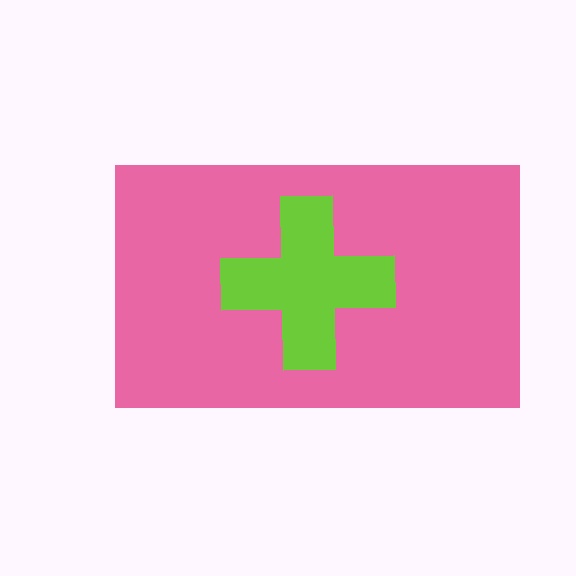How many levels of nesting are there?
2.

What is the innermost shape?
The lime cross.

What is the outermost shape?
The pink rectangle.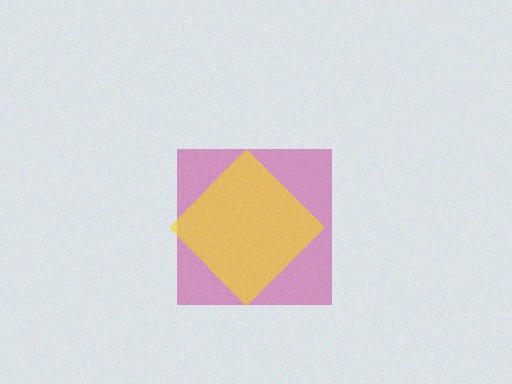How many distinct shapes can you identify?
There are 2 distinct shapes: a magenta square, a yellow diamond.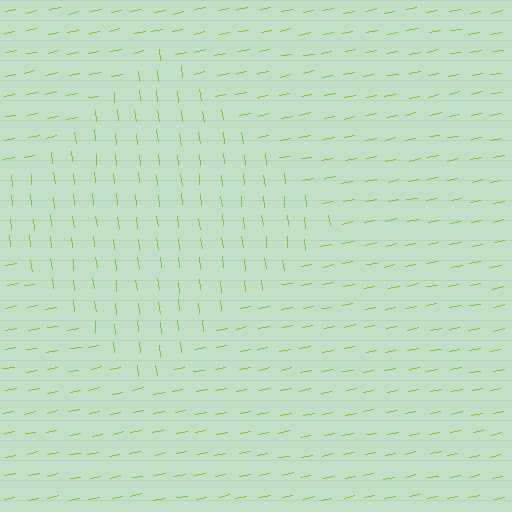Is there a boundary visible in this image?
Yes, there is a texture boundary formed by a change in line orientation.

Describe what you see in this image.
The image is filled with small lime line segments. A diamond region in the image has lines oriented differently from the surrounding lines, creating a visible texture boundary.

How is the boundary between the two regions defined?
The boundary is defined purely by a change in line orientation (approximately 85 degrees difference). All lines are the same color and thickness.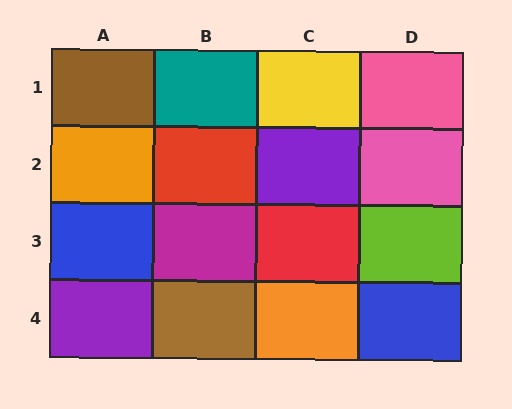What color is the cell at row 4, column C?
Orange.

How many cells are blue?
2 cells are blue.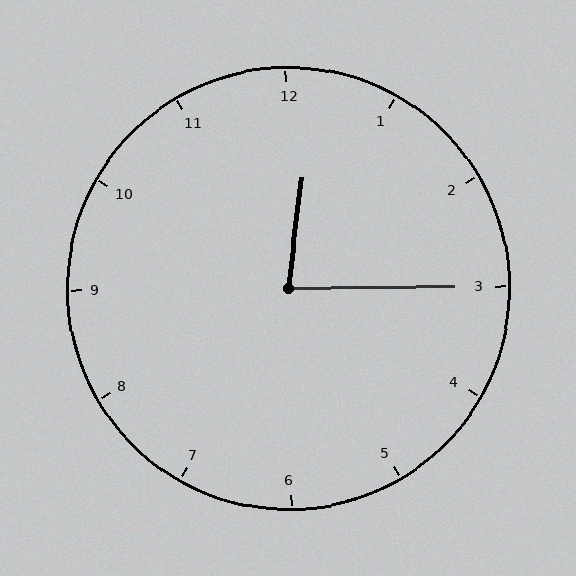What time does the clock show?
12:15.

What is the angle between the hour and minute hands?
Approximately 82 degrees.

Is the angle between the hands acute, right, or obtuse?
It is acute.